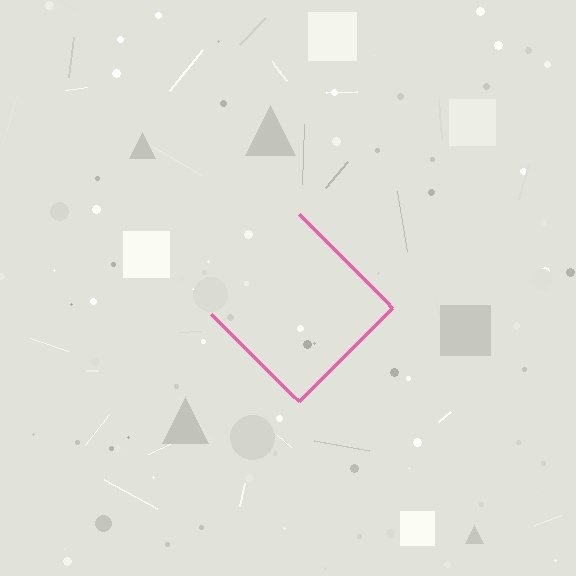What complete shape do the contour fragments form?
The contour fragments form a diamond.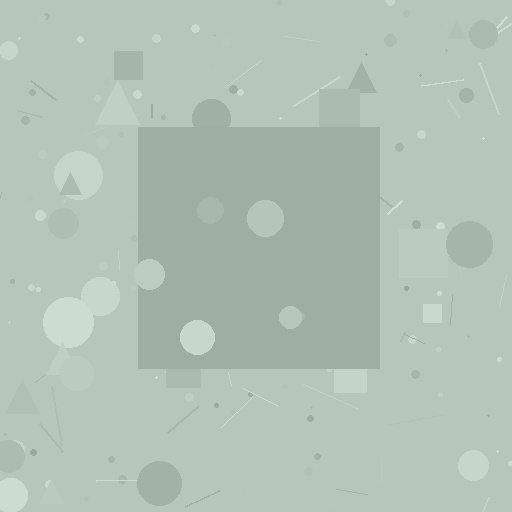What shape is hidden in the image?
A square is hidden in the image.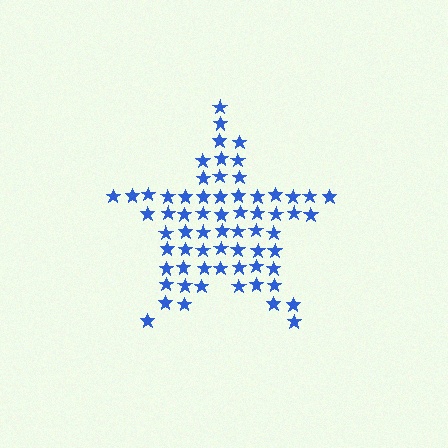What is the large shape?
The large shape is a star.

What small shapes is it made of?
It is made of small stars.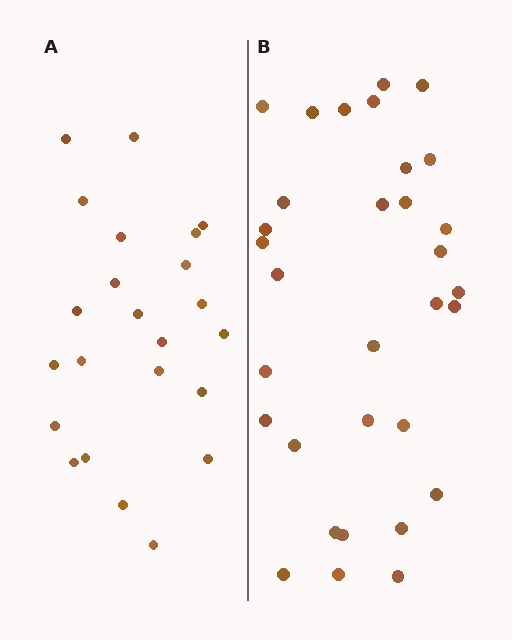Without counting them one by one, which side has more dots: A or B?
Region B (the right region) has more dots.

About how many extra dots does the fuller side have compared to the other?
Region B has roughly 8 or so more dots than region A.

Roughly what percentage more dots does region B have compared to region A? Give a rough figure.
About 40% more.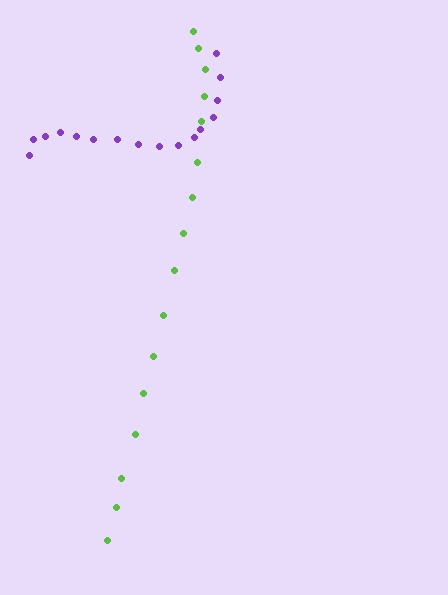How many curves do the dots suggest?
There are 2 distinct paths.